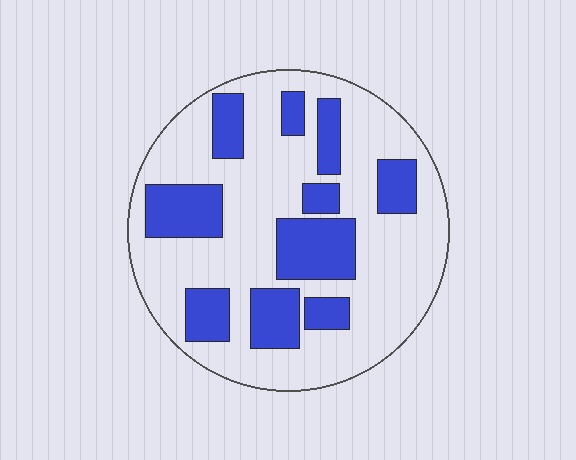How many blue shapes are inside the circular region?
10.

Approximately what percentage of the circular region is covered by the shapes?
Approximately 30%.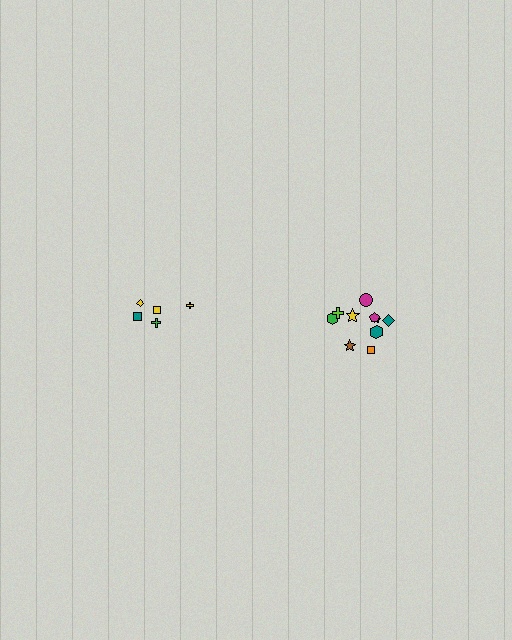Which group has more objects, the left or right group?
The right group.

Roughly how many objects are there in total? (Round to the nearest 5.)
Roughly 15 objects in total.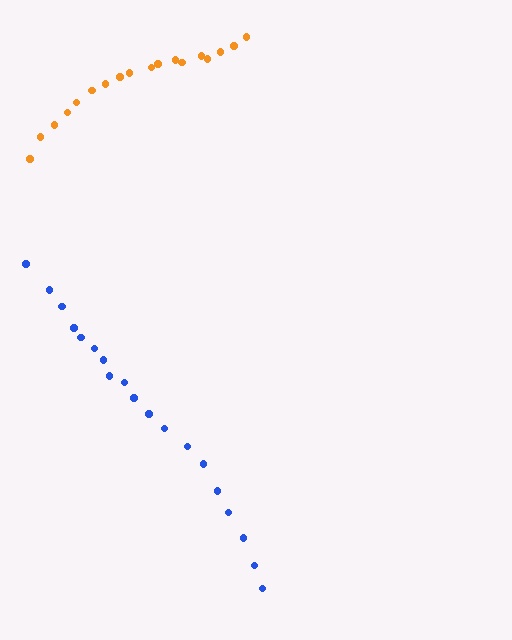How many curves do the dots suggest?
There are 2 distinct paths.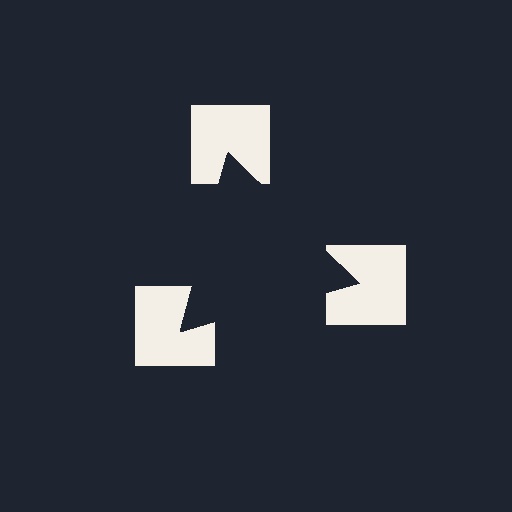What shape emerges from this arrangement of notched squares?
An illusory triangle — its edges are inferred from the aligned wedge cuts in the notched squares, not physically drawn.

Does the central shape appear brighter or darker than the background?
It typically appears slightly darker than the background, even though no actual brightness change is drawn.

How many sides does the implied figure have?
3 sides.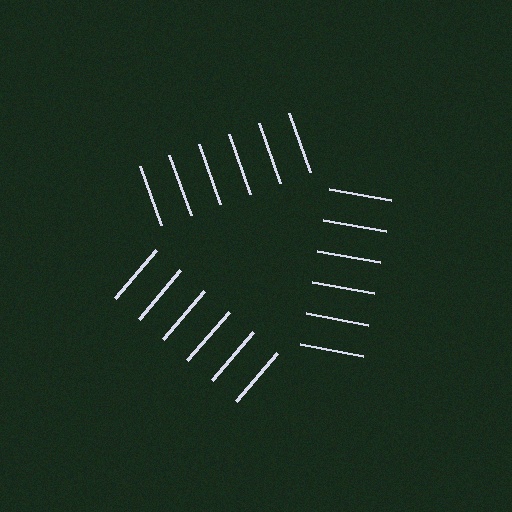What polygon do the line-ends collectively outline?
An illusory triangle — the line segments terminate on its edges but no continuous stroke is drawn.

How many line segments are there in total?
18 — 6 along each of the 3 edges.